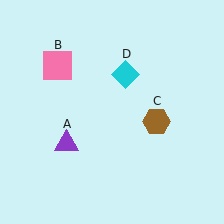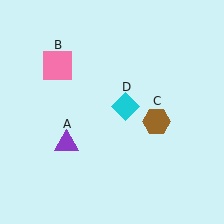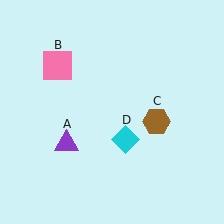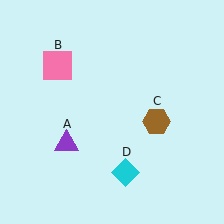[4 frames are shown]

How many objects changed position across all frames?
1 object changed position: cyan diamond (object D).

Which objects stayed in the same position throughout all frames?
Purple triangle (object A) and pink square (object B) and brown hexagon (object C) remained stationary.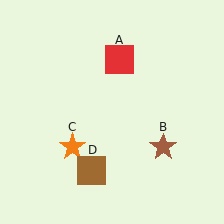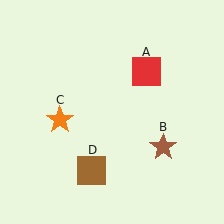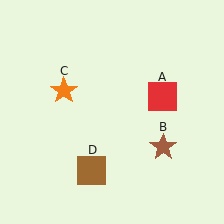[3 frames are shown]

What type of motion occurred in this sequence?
The red square (object A), orange star (object C) rotated clockwise around the center of the scene.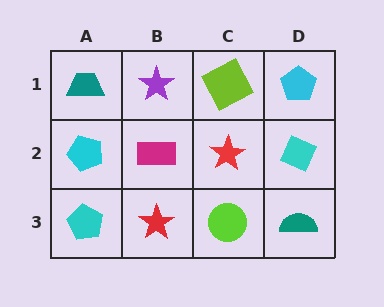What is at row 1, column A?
A teal trapezoid.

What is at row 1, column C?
A lime square.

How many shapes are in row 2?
4 shapes.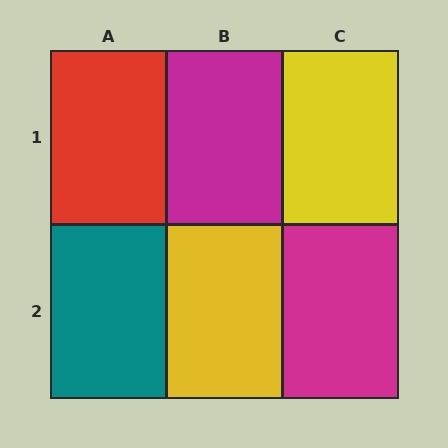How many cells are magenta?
2 cells are magenta.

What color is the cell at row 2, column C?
Magenta.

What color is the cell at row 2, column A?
Teal.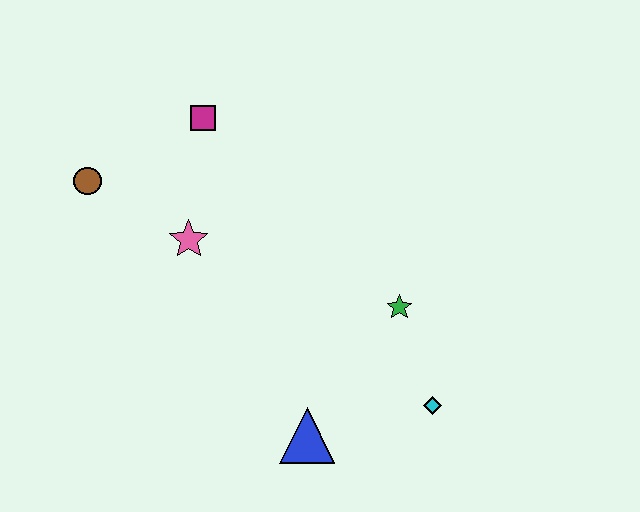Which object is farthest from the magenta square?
The cyan diamond is farthest from the magenta square.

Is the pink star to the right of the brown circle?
Yes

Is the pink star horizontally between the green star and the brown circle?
Yes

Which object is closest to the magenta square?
The pink star is closest to the magenta square.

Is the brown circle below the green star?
No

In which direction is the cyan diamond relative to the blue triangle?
The cyan diamond is to the right of the blue triangle.